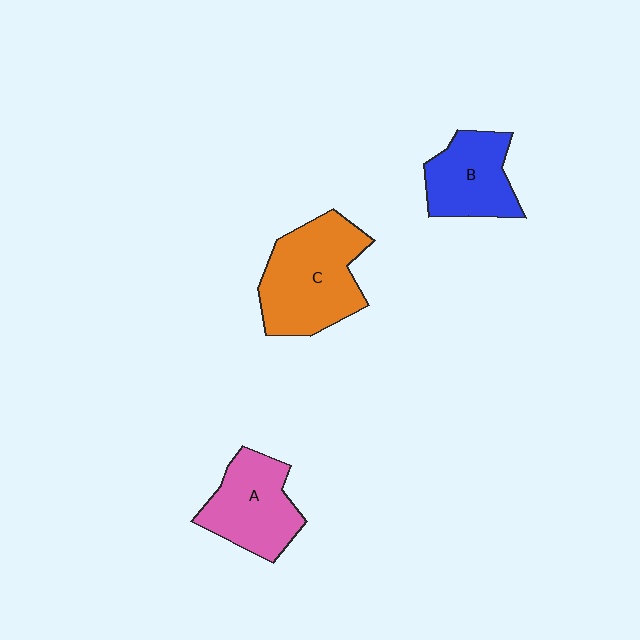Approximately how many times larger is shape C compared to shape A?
Approximately 1.4 times.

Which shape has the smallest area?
Shape B (blue).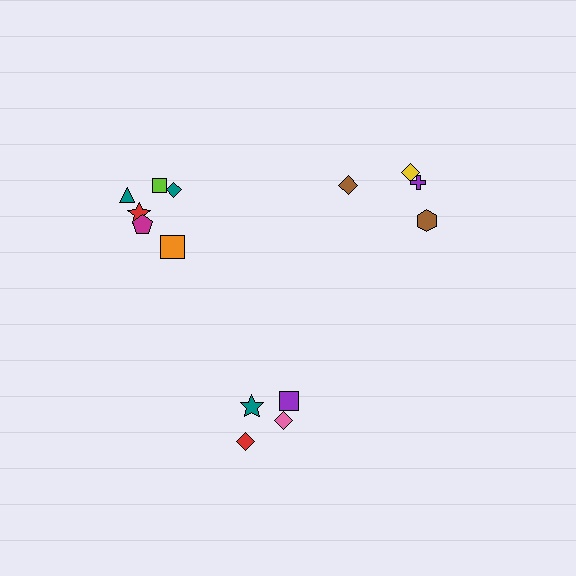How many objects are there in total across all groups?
There are 14 objects.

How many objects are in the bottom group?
There are 4 objects.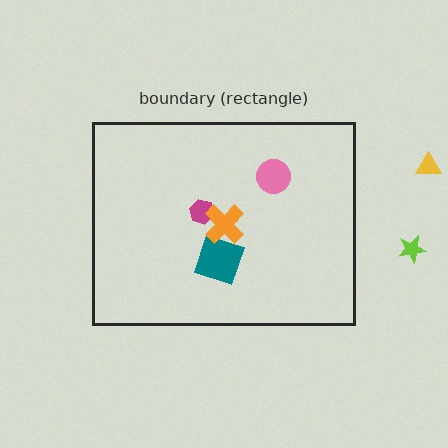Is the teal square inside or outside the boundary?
Inside.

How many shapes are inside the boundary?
4 inside, 2 outside.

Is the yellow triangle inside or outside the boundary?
Outside.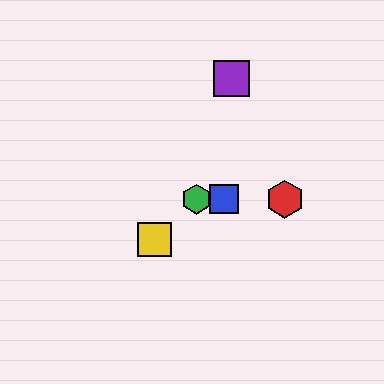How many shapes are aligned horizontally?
3 shapes (the red hexagon, the blue square, the green hexagon) are aligned horizontally.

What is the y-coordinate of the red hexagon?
The red hexagon is at y≈199.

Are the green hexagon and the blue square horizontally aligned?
Yes, both are at y≈199.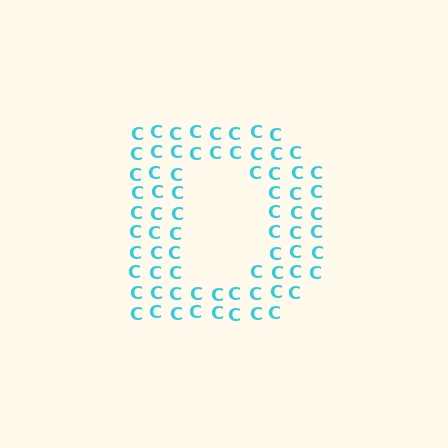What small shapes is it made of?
It is made of small letter C's.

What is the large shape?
The large shape is the letter D.